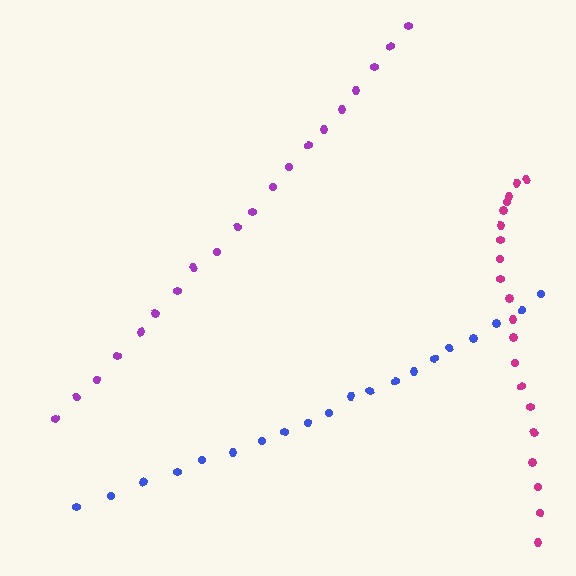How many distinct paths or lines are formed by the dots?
There are 3 distinct paths.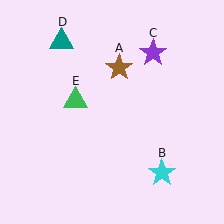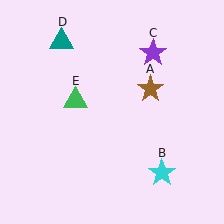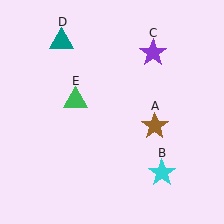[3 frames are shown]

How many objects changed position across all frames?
1 object changed position: brown star (object A).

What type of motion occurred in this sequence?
The brown star (object A) rotated clockwise around the center of the scene.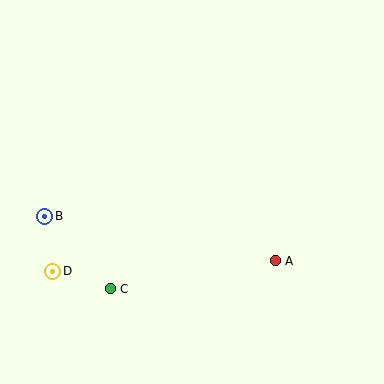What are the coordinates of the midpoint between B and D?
The midpoint between B and D is at (49, 244).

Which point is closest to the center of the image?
Point A at (275, 261) is closest to the center.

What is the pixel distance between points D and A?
The distance between D and A is 223 pixels.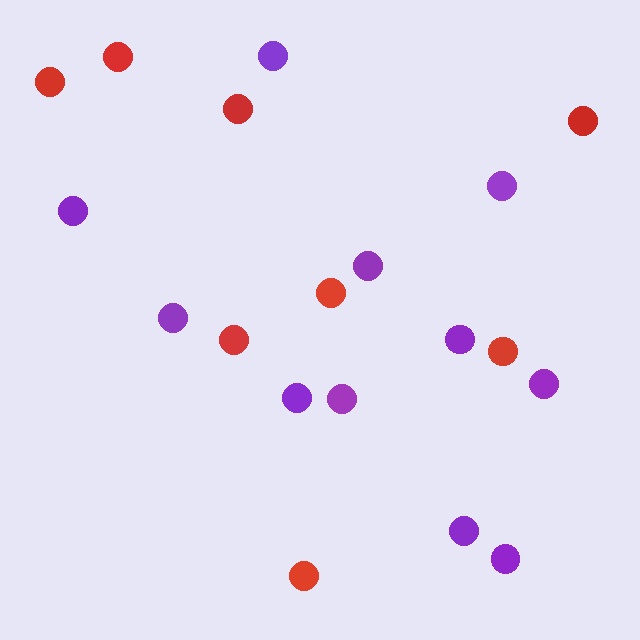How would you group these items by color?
There are 2 groups: one group of purple circles (11) and one group of red circles (8).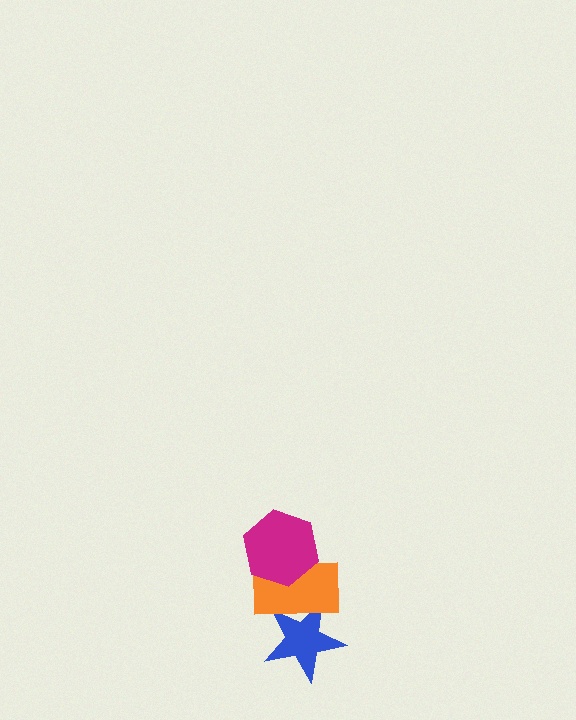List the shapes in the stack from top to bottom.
From top to bottom: the magenta hexagon, the orange rectangle, the blue star.